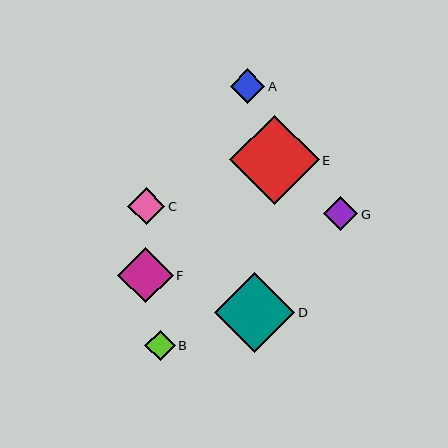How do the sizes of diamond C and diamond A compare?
Diamond C and diamond A are approximately the same size.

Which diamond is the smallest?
Diamond B is the smallest with a size of approximately 31 pixels.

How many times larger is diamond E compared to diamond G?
Diamond E is approximately 2.7 times the size of diamond G.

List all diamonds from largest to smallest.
From largest to smallest: E, D, F, C, A, G, B.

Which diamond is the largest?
Diamond E is the largest with a size of approximately 89 pixels.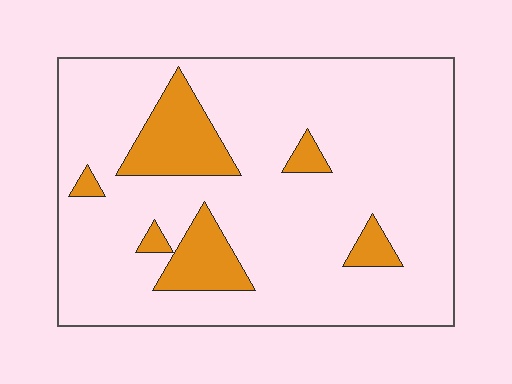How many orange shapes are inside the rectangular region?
6.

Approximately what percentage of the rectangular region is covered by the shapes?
Approximately 15%.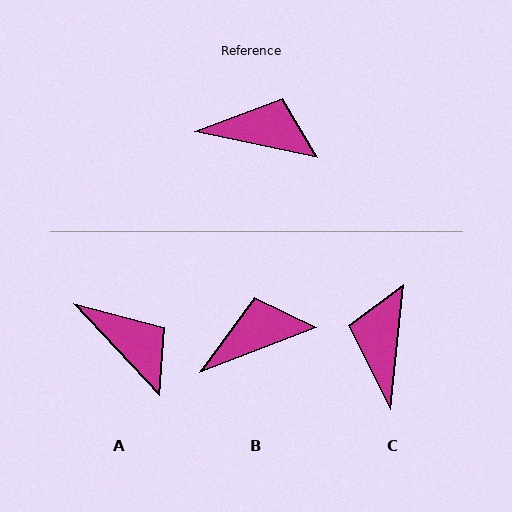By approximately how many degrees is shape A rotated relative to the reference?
Approximately 35 degrees clockwise.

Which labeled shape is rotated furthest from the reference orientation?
C, about 97 degrees away.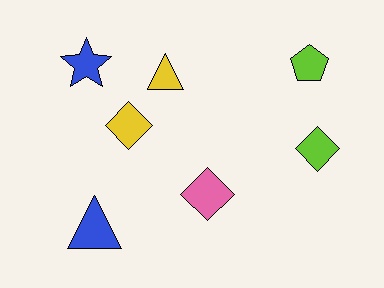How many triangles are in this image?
There are 2 triangles.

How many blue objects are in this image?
There are 2 blue objects.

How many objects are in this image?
There are 7 objects.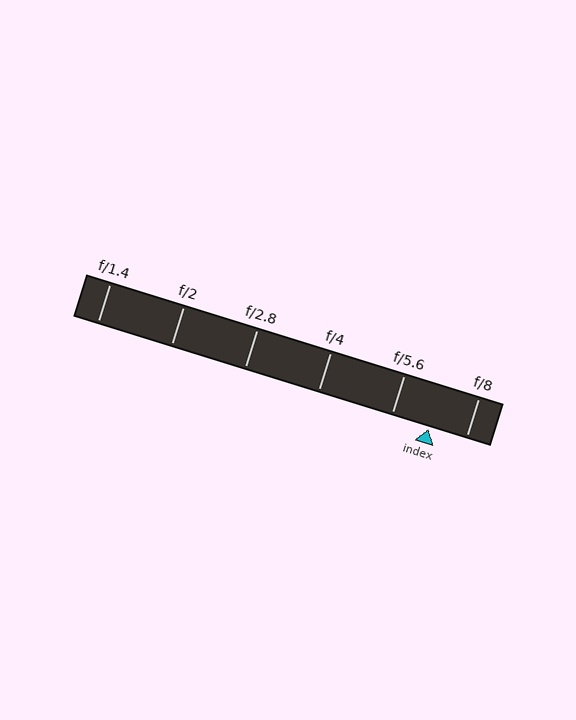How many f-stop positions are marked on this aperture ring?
There are 6 f-stop positions marked.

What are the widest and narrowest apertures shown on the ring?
The widest aperture shown is f/1.4 and the narrowest is f/8.